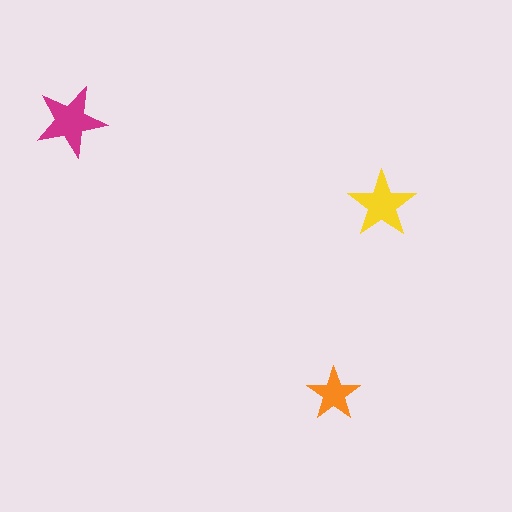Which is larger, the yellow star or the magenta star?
The magenta one.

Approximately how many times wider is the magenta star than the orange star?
About 1.5 times wider.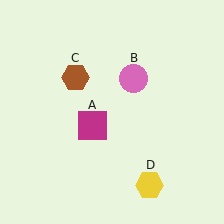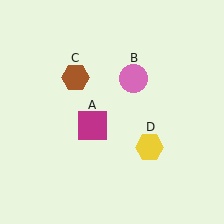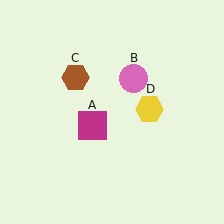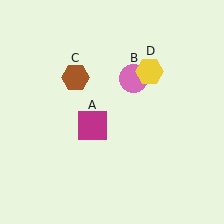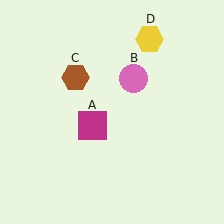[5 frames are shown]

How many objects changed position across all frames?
1 object changed position: yellow hexagon (object D).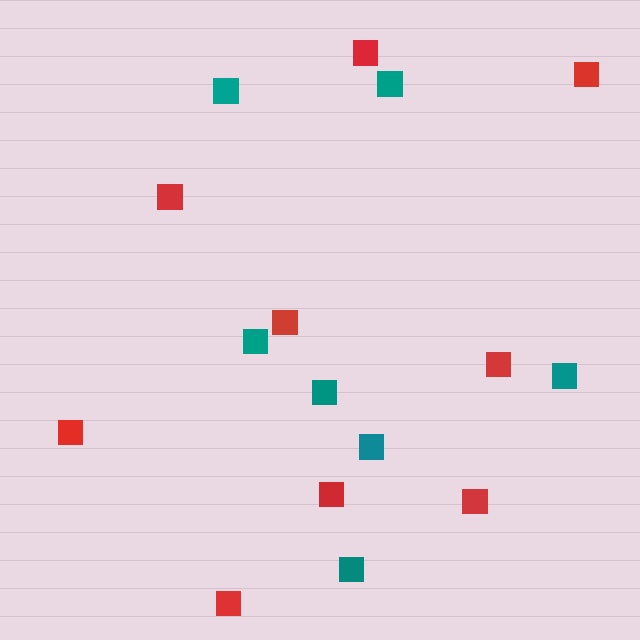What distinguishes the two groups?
There are 2 groups: one group of teal squares (7) and one group of red squares (9).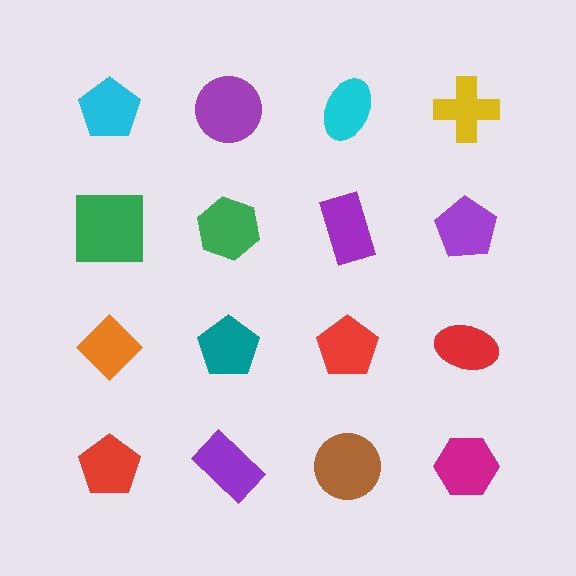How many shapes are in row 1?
4 shapes.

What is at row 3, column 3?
A red pentagon.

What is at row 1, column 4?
A yellow cross.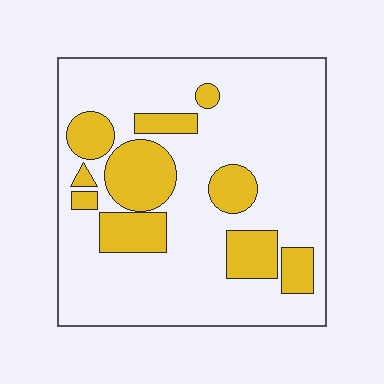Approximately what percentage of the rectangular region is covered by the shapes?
Approximately 25%.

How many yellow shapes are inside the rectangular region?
10.